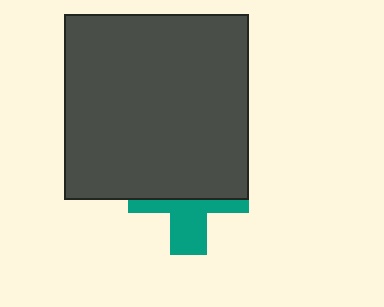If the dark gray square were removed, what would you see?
You would see the complete teal cross.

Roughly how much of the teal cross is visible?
A small part of it is visible (roughly 42%).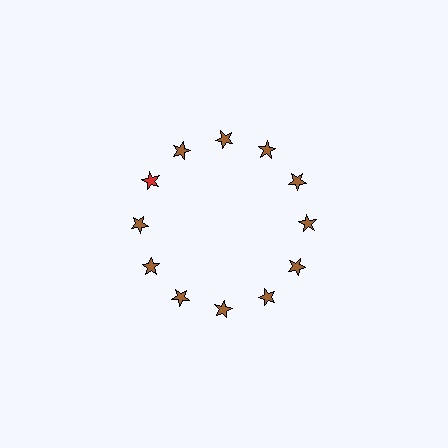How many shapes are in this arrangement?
There are 12 shapes arranged in a ring pattern.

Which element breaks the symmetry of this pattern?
The red star at roughly the 10 o'clock position breaks the symmetry. All other shapes are brown stars.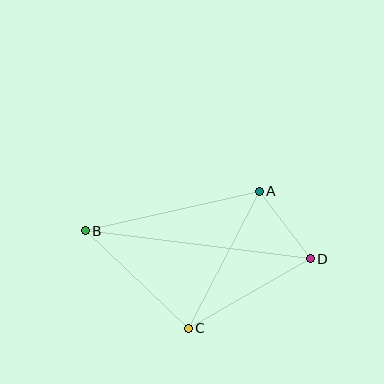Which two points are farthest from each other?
Points B and D are farthest from each other.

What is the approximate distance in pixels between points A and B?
The distance between A and B is approximately 178 pixels.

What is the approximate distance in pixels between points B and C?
The distance between B and C is approximately 142 pixels.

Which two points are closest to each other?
Points A and D are closest to each other.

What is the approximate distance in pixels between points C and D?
The distance between C and D is approximately 140 pixels.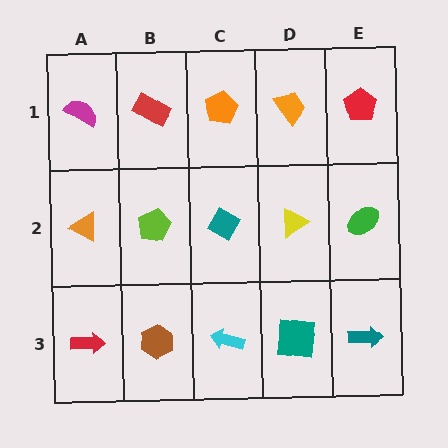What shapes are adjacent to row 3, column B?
A lime pentagon (row 2, column B), a red arrow (row 3, column A), a cyan arrow (row 3, column C).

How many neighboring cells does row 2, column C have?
4.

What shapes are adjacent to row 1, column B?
A lime pentagon (row 2, column B), a magenta semicircle (row 1, column A), an orange pentagon (row 1, column C).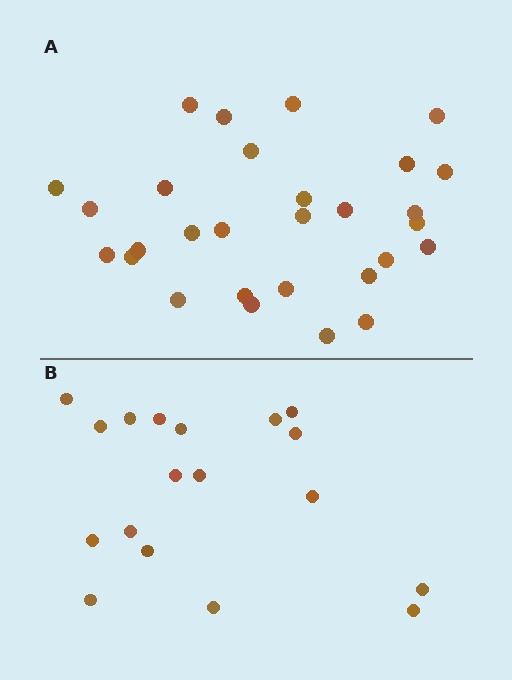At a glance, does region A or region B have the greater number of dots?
Region A (the top region) has more dots.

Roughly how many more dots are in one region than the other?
Region A has roughly 12 or so more dots than region B.